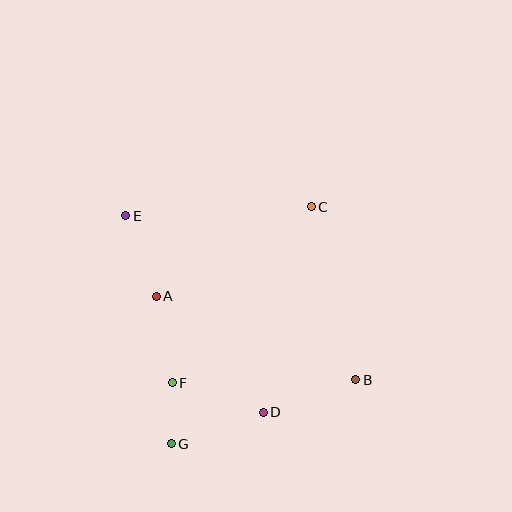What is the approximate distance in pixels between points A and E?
The distance between A and E is approximately 86 pixels.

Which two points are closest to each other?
Points F and G are closest to each other.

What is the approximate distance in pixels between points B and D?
The distance between B and D is approximately 98 pixels.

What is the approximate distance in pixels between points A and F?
The distance between A and F is approximately 88 pixels.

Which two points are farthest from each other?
Points B and E are farthest from each other.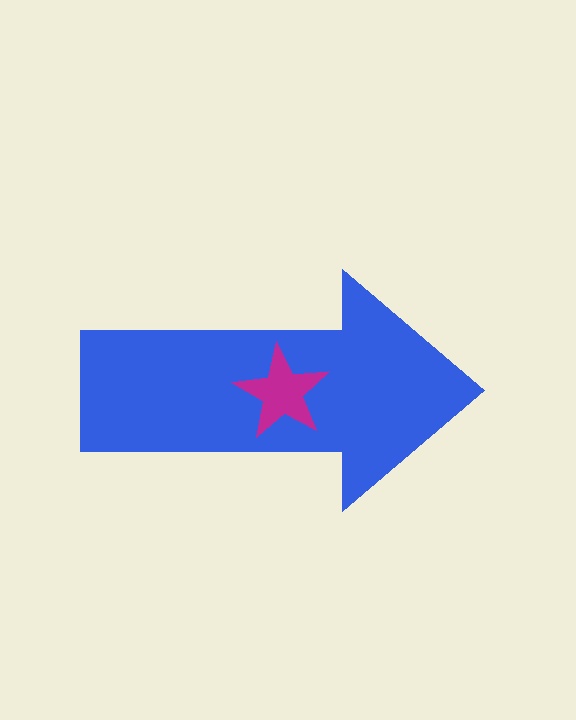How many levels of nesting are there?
2.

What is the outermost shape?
The blue arrow.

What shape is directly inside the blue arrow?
The magenta star.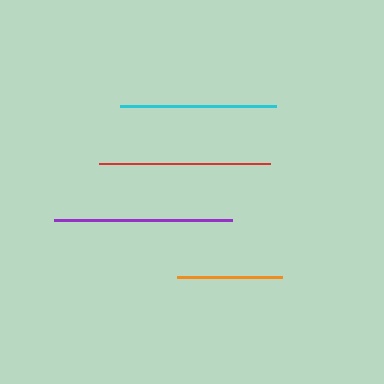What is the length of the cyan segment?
The cyan segment is approximately 156 pixels long.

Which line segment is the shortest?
The orange line is the shortest at approximately 105 pixels.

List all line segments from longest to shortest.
From longest to shortest: purple, red, cyan, orange.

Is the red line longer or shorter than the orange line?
The red line is longer than the orange line.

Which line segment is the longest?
The purple line is the longest at approximately 178 pixels.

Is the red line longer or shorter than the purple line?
The purple line is longer than the red line.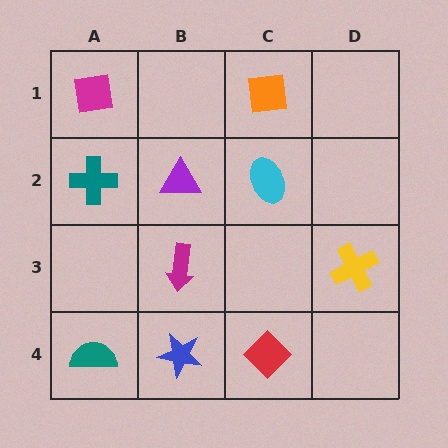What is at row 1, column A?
A magenta square.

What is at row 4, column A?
A teal semicircle.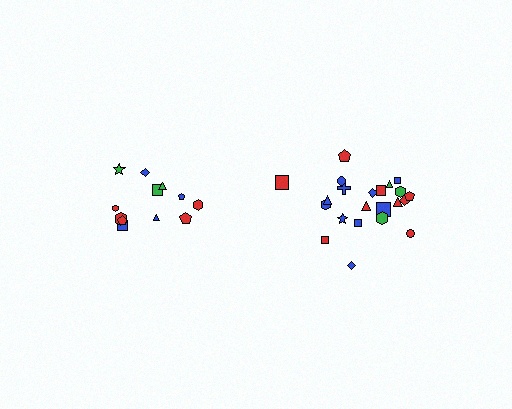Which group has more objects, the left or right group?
The right group.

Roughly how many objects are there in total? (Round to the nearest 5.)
Roughly 35 objects in total.